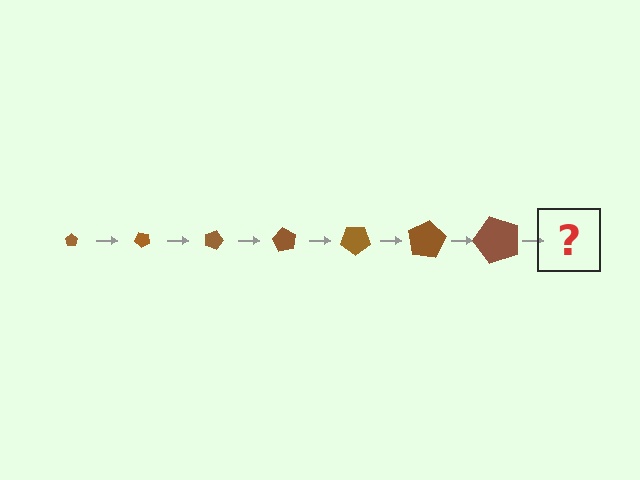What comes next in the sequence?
The next element should be a pentagon, larger than the previous one and rotated 315 degrees from the start.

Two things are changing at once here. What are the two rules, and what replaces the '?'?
The two rules are that the pentagon grows larger each step and it rotates 45 degrees each step. The '?' should be a pentagon, larger than the previous one and rotated 315 degrees from the start.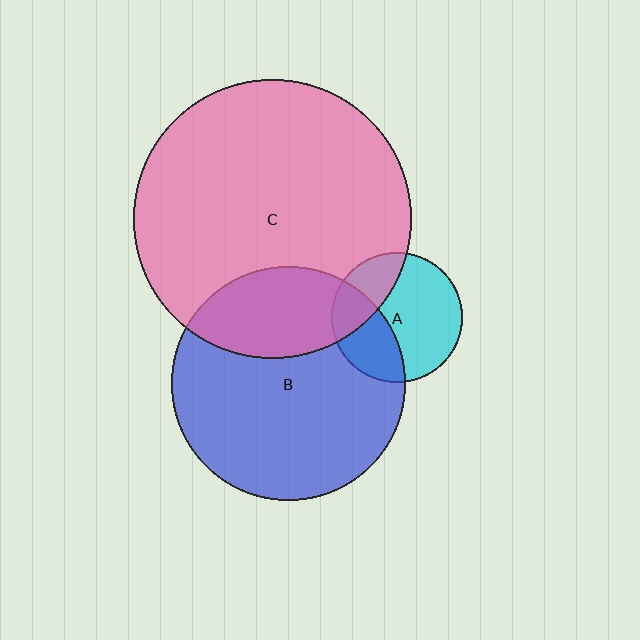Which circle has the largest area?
Circle C (pink).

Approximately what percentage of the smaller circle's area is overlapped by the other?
Approximately 25%.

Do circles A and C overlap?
Yes.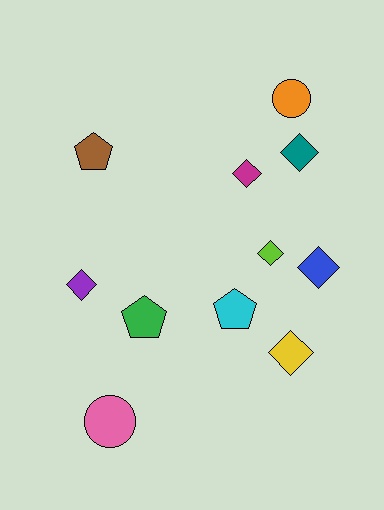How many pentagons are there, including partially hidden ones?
There are 3 pentagons.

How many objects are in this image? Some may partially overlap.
There are 11 objects.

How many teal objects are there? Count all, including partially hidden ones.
There is 1 teal object.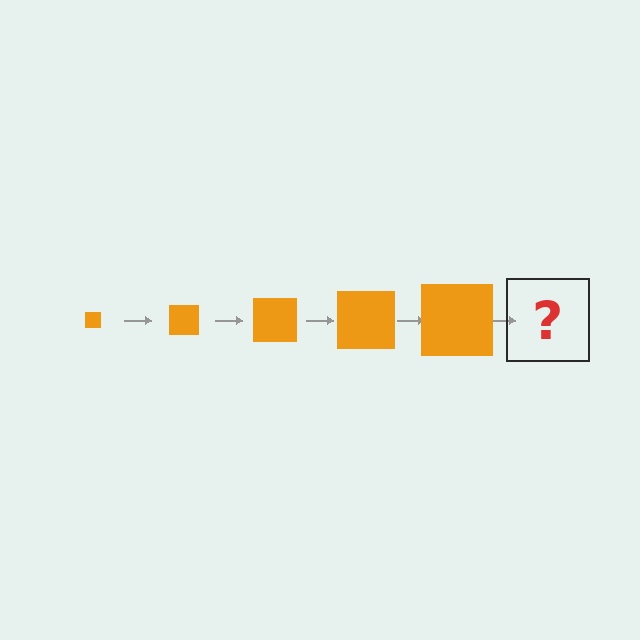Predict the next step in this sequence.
The next step is an orange square, larger than the previous one.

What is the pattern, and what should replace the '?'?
The pattern is that the square gets progressively larger each step. The '?' should be an orange square, larger than the previous one.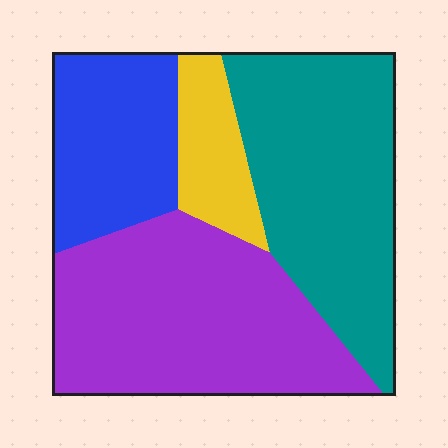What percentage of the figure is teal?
Teal takes up between a quarter and a half of the figure.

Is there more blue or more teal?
Teal.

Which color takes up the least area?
Yellow, at roughly 10%.